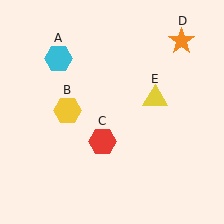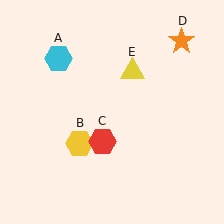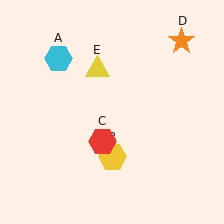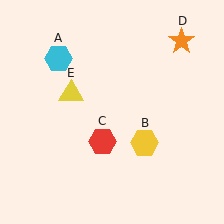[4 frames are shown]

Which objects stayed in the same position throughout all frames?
Cyan hexagon (object A) and red hexagon (object C) and orange star (object D) remained stationary.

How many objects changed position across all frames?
2 objects changed position: yellow hexagon (object B), yellow triangle (object E).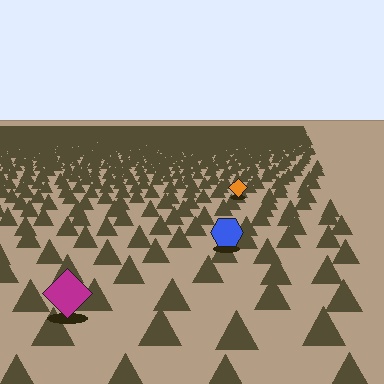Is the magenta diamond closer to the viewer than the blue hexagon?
Yes. The magenta diamond is closer — you can tell from the texture gradient: the ground texture is coarser near it.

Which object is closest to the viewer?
The magenta diamond is closest. The texture marks near it are larger and more spread out.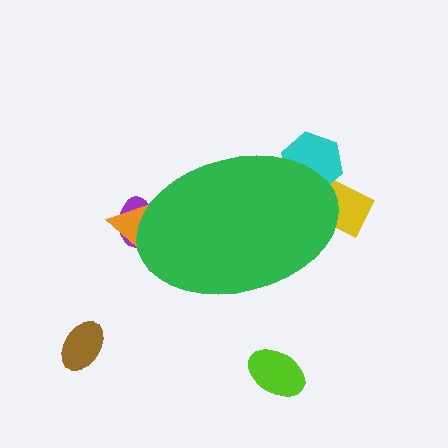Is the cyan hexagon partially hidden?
Yes, the cyan hexagon is partially hidden behind the green ellipse.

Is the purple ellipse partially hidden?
Yes, the purple ellipse is partially hidden behind the green ellipse.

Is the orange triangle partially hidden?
Yes, the orange triangle is partially hidden behind the green ellipse.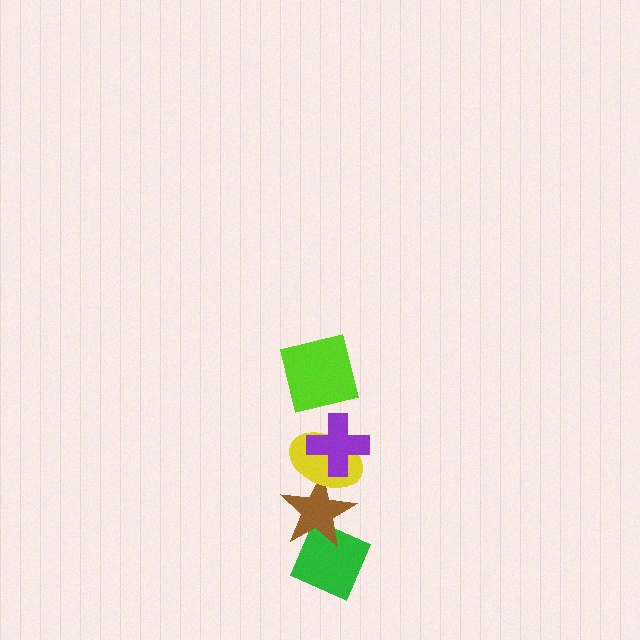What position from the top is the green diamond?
The green diamond is 5th from the top.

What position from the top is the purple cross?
The purple cross is 2nd from the top.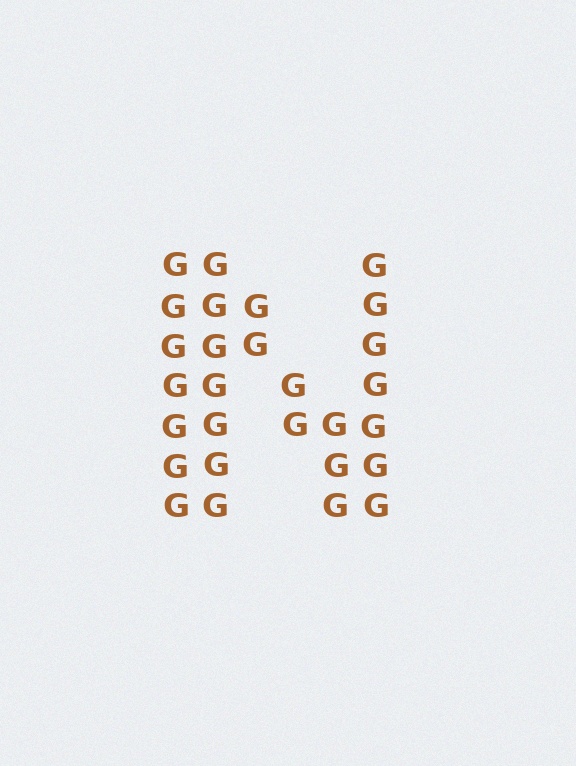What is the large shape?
The large shape is the letter N.